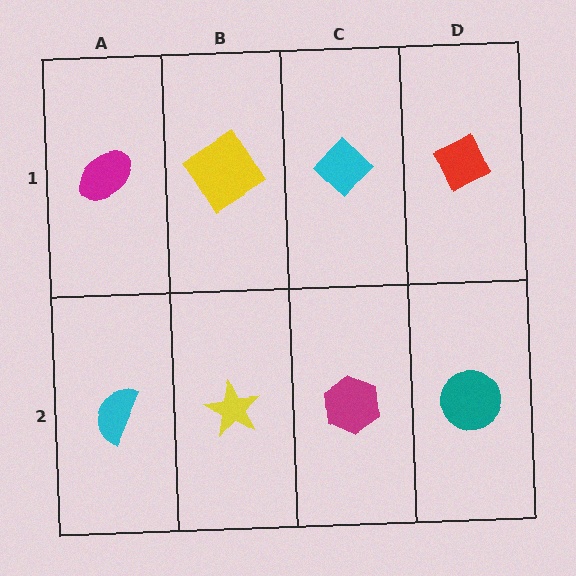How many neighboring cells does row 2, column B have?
3.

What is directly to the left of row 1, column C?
A yellow diamond.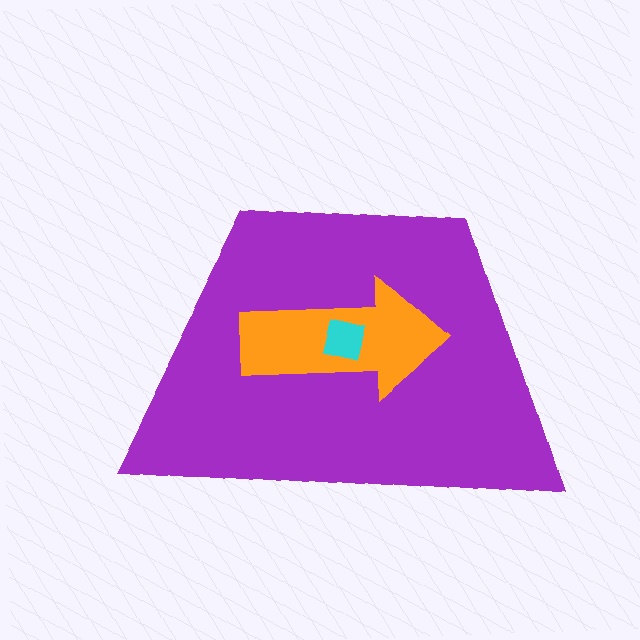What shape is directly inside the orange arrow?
The cyan square.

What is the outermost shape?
The purple trapezoid.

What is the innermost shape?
The cyan square.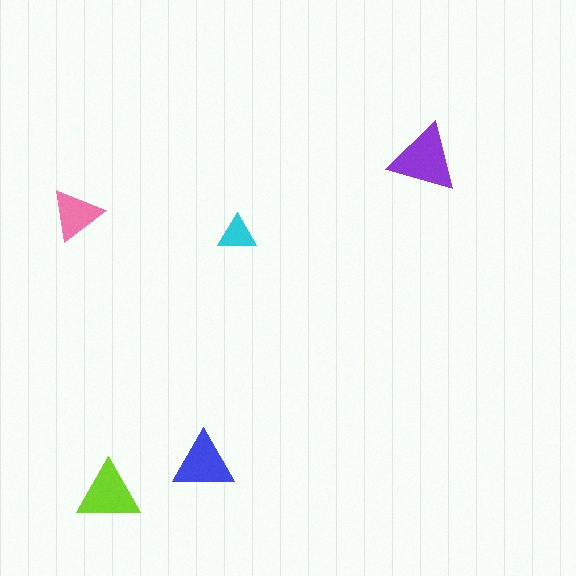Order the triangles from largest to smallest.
the purple one, the lime one, the blue one, the pink one, the cyan one.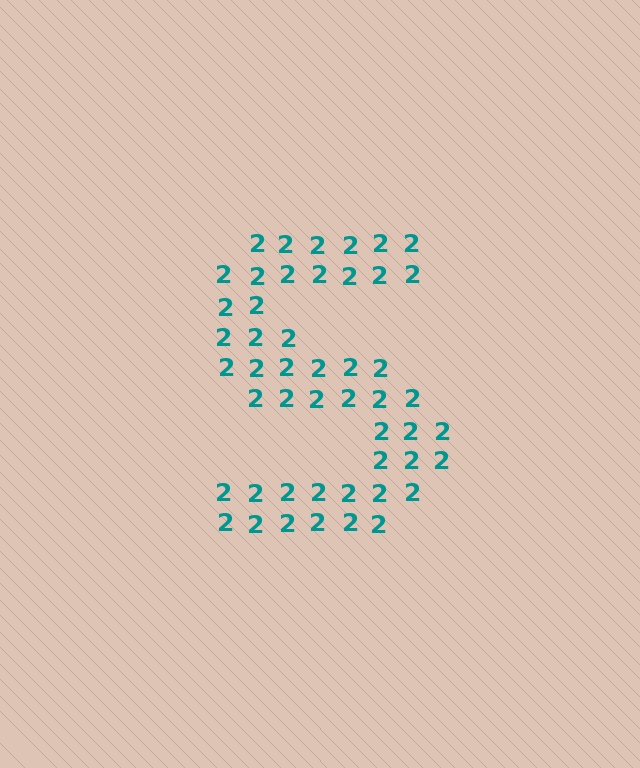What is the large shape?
The large shape is the letter S.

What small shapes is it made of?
It is made of small digit 2's.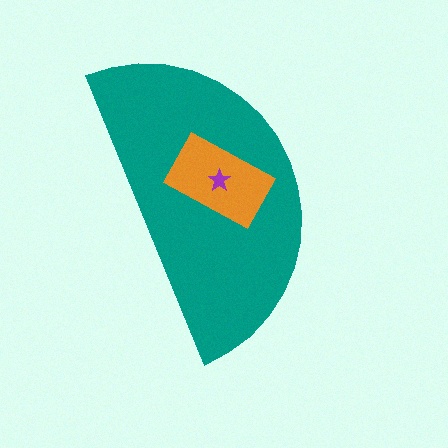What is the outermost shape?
The teal semicircle.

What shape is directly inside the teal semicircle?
The orange rectangle.